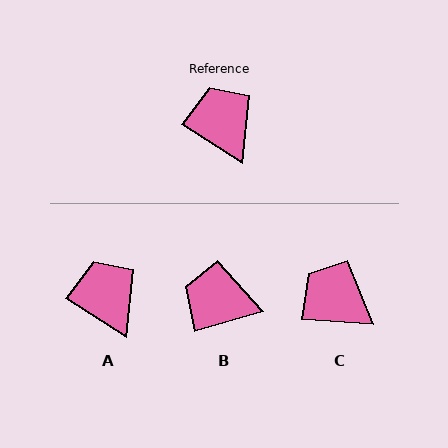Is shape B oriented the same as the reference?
No, it is off by about 49 degrees.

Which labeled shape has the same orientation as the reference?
A.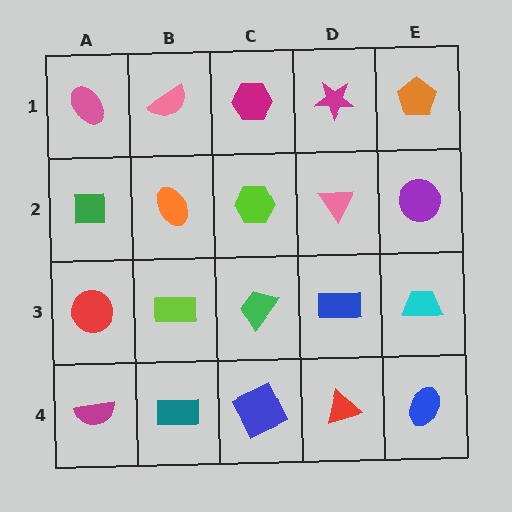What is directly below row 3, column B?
A teal rectangle.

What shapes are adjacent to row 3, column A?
A green square (row 2, column A), a magenta semicircle (row 4, column A), a lime rectangle (row 3, column B).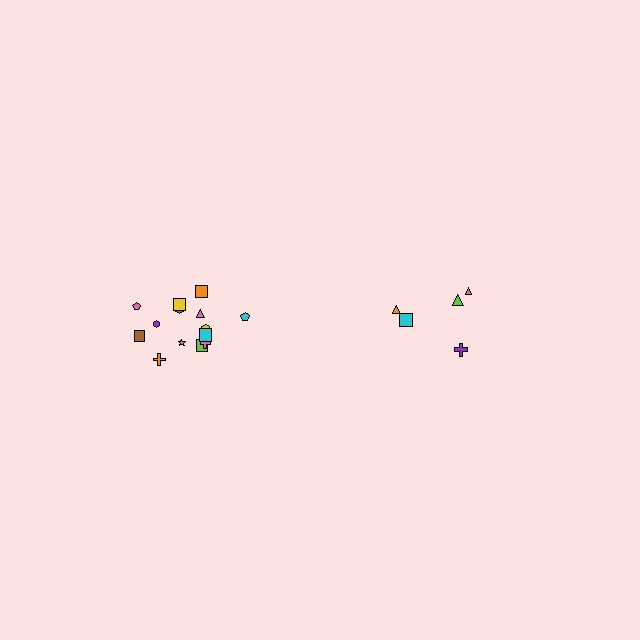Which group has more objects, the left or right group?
The left group.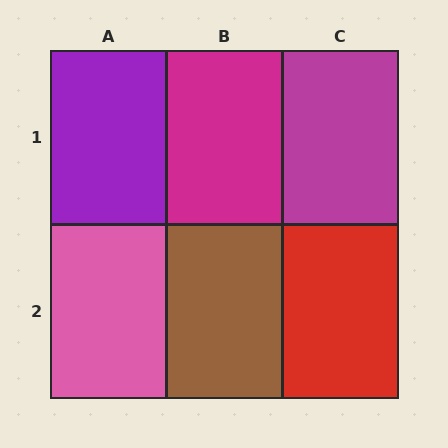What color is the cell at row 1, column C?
Magenta.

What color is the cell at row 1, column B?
Magenta.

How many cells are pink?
1 cell is pink.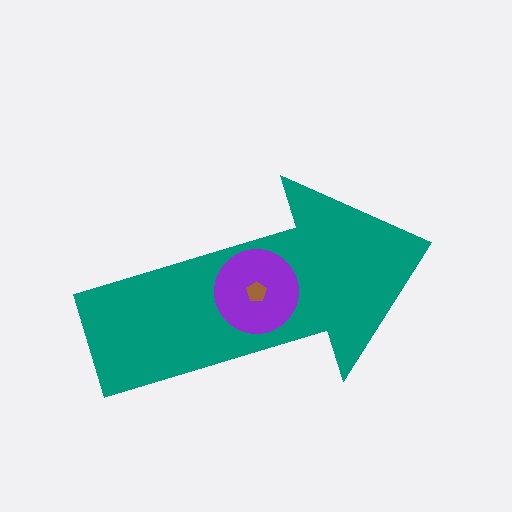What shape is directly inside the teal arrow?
The purple circle.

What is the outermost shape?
The teal arrow.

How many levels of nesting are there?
3.